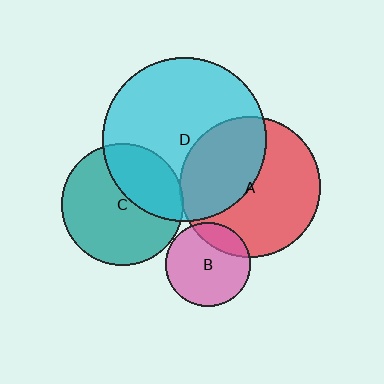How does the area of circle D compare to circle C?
Approximately 1.8 times.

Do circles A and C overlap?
Yes.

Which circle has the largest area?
Circle D (cyan).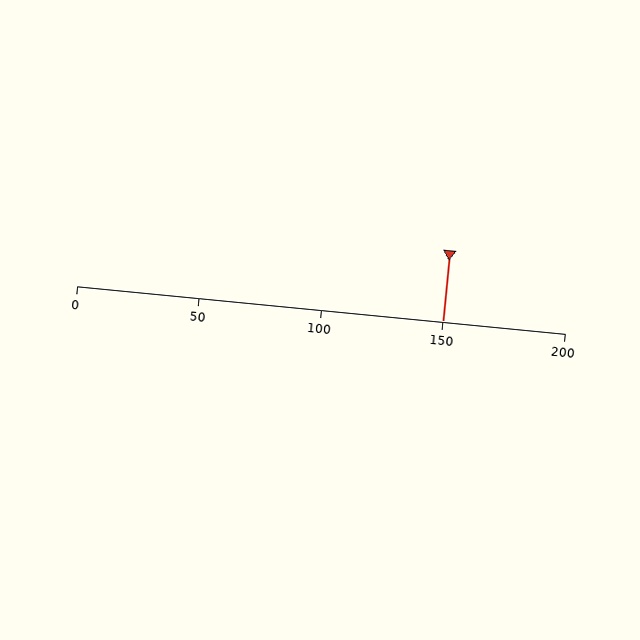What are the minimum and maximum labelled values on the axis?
The axis runs from 0 to 200.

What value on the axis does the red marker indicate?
The marker indicates approximately 150.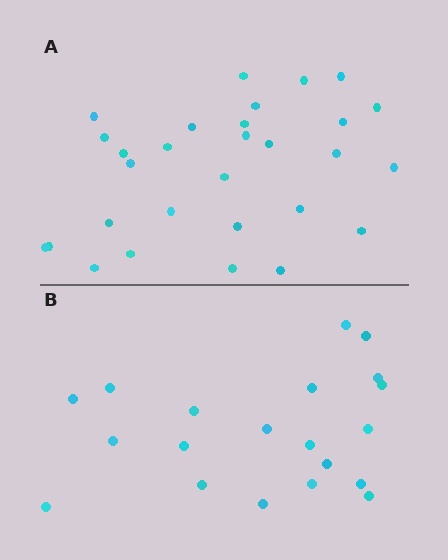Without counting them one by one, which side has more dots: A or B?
Region A (the top region) has more dots.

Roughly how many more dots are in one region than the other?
Region A has roughly 8 or so more dots than region B.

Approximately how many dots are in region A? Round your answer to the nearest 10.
About 30 dots. (The exact count is 29, which rounds to 30.)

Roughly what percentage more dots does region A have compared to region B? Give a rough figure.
About 45% more.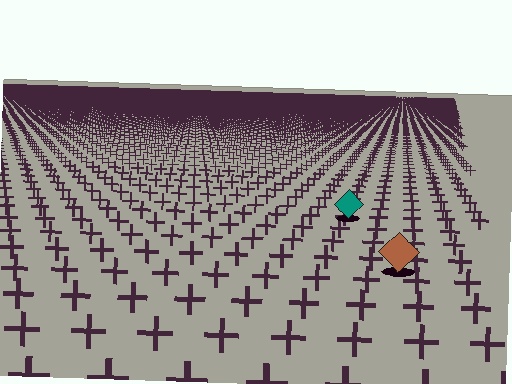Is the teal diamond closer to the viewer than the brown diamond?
No. The brown diamond is closer — you can tell from the texture gradient: the ground texture is coarser near it.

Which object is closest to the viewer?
The brown diamond is closest. The texture marks near it are larger and more spread out.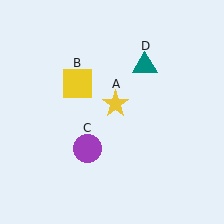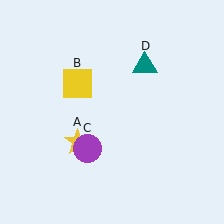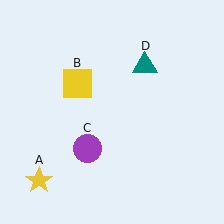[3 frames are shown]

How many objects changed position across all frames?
1 object changed position: yellow star (object A).